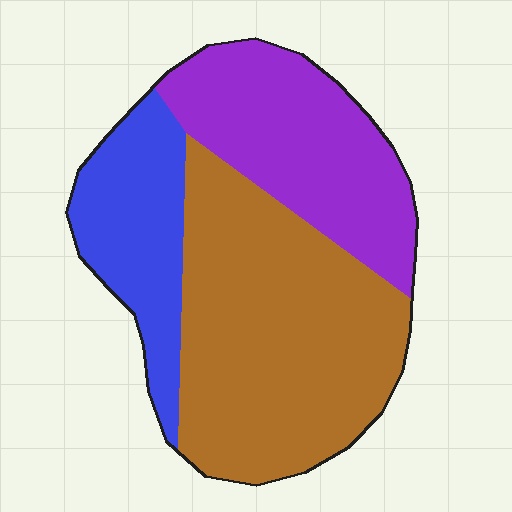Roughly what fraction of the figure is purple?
Purple takes up about one third (1/3) of the figure.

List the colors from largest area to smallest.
From largest to smallest: brown, purple, blue.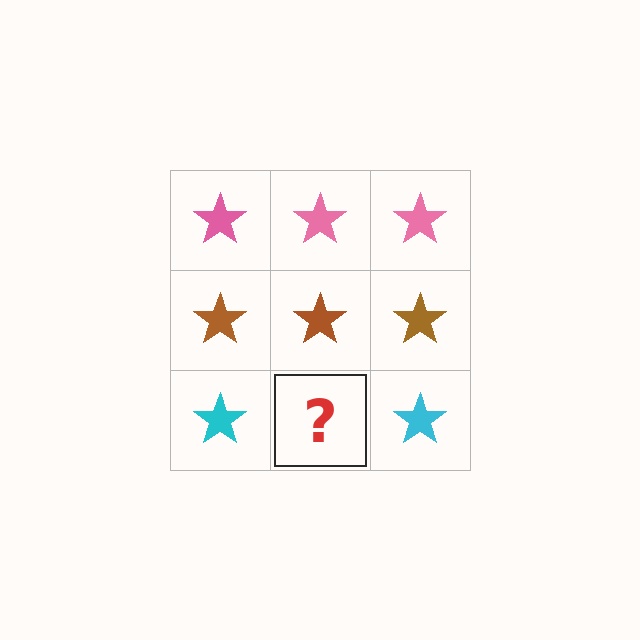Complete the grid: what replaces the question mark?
The question mark should be replaced with a cyan star.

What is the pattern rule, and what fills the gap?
The rule is that each row has a consistent color. The gap should be filled with a cyan star.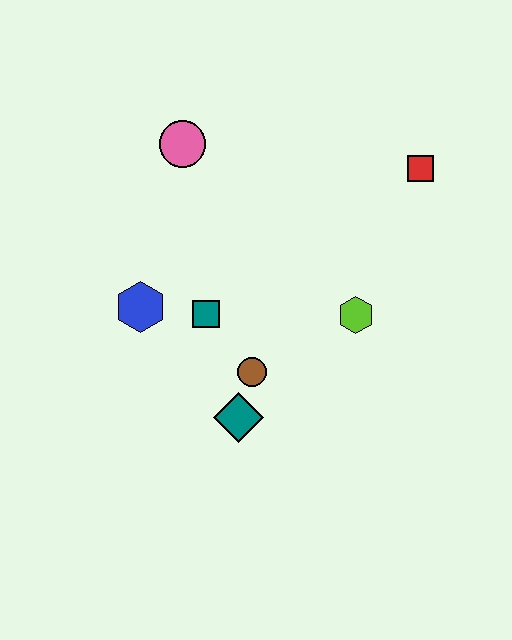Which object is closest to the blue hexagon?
The teal square is closest to the blue hexagon.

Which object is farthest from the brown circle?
The red square is farthest from the brown circle.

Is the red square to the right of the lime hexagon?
Yes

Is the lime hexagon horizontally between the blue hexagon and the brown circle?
No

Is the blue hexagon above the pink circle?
No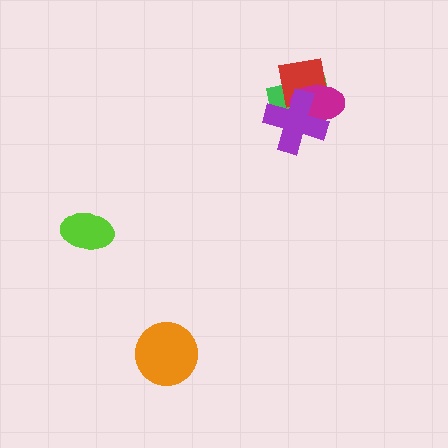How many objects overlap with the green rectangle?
3 objects overlap with the green rectangle.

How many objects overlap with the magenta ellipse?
3 objects overlap with the magenta ellipse.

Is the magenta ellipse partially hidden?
Yes, it is partially covered by another shape.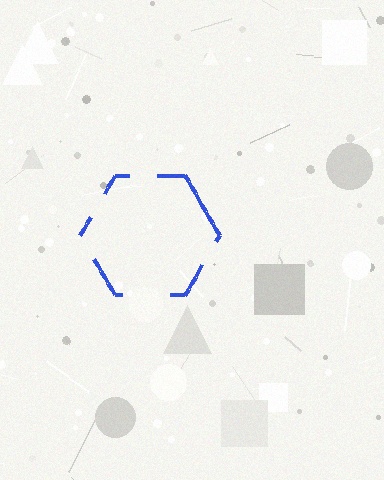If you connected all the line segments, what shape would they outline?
They would outline a hexagon.